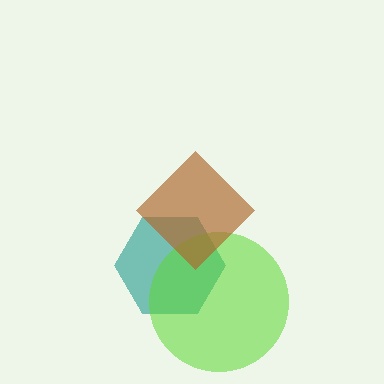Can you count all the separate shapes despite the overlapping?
Yes, there are 3 separate shapes.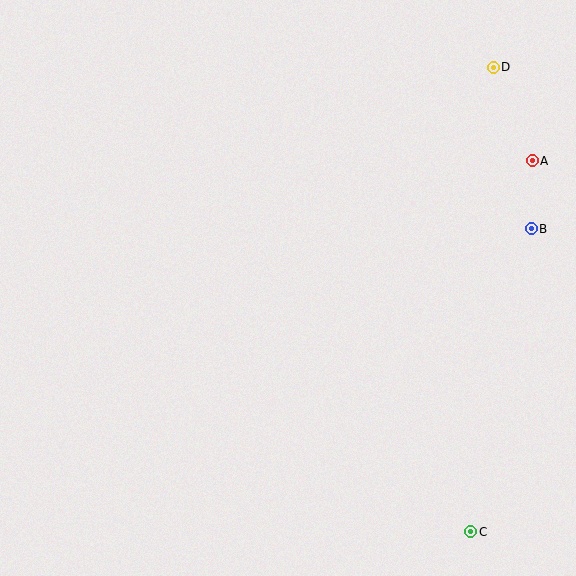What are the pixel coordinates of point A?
Point A is at (532, 161).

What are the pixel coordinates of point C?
Point C is at (471, 532).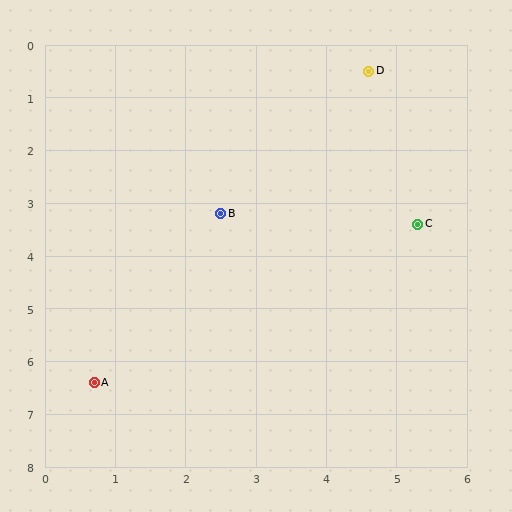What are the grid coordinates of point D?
Point D is at approximately (4.6, 0.5).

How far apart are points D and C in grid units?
Points D and C are about 3.0 grid units apart.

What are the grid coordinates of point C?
Point C is at approximately (5.3, 3.4).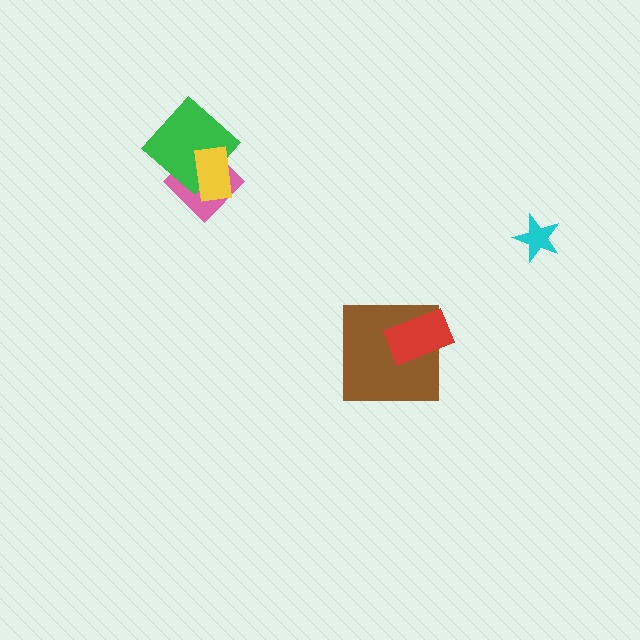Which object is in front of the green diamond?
The yellow rectangle is in front of the green diamond.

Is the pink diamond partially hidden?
Yes, it is partially covered by another shape.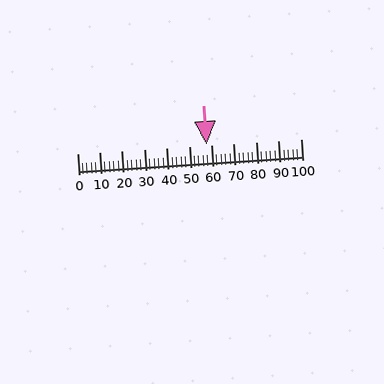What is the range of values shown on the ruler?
The ruler shows values from 0 to 100.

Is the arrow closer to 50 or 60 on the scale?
The arrow is closer to 60.